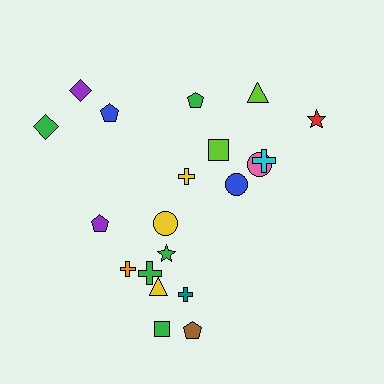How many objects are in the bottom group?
There are 8 objects.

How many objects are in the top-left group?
There are 5 objects.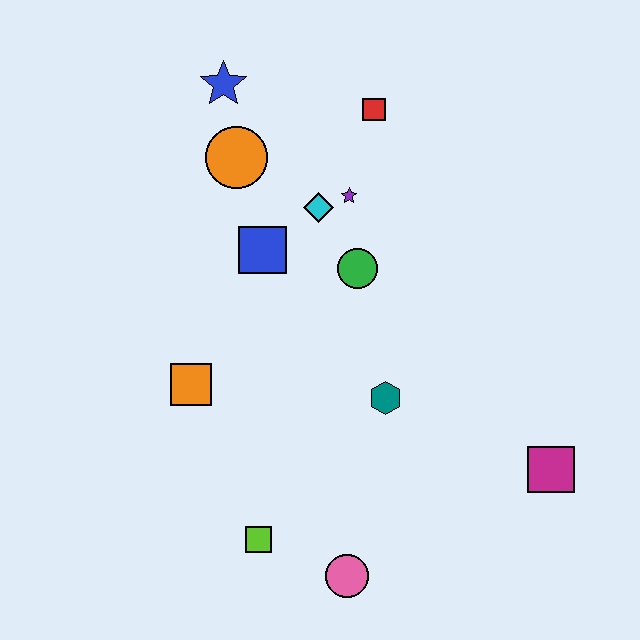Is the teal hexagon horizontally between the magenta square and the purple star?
Yes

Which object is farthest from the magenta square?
The blue star is farthest from the magenta square.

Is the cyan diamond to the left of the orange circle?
No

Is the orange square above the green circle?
No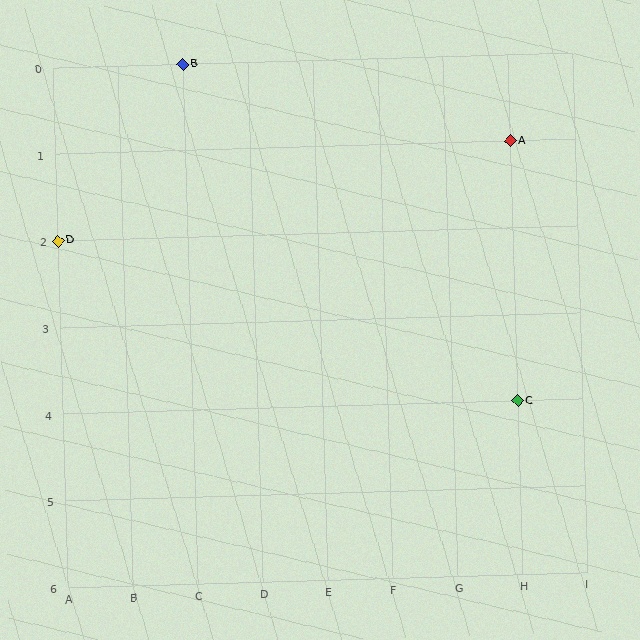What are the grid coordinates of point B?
Point B is at grid coordinates (C, 0).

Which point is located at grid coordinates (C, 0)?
Point B is at (C, 0).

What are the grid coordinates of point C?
Point C is at grid coordinates (H, 4).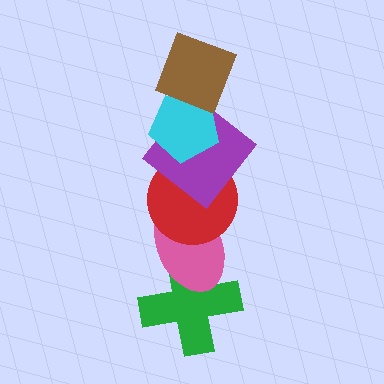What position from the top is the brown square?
The brown square is 1st from the top.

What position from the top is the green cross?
The green cross is 6th from the top.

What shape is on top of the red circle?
The purple diamond is on top of the red circle.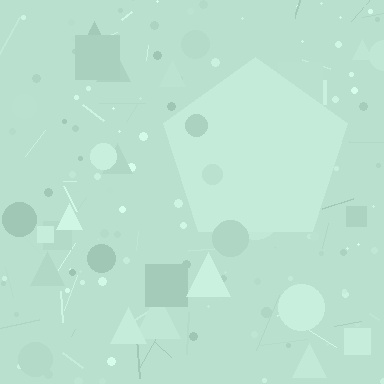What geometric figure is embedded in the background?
A pentagon is embedded in the background.